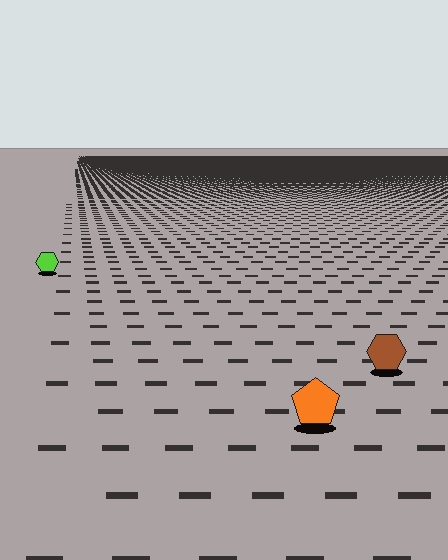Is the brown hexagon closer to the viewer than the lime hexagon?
Yes. The brown hexagon is closer — you can tell from the texture gradient: the ground texture is coarser near it.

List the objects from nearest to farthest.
From nearest to farthest: the orange pentagon, the brown hexagon, the lime hexagon.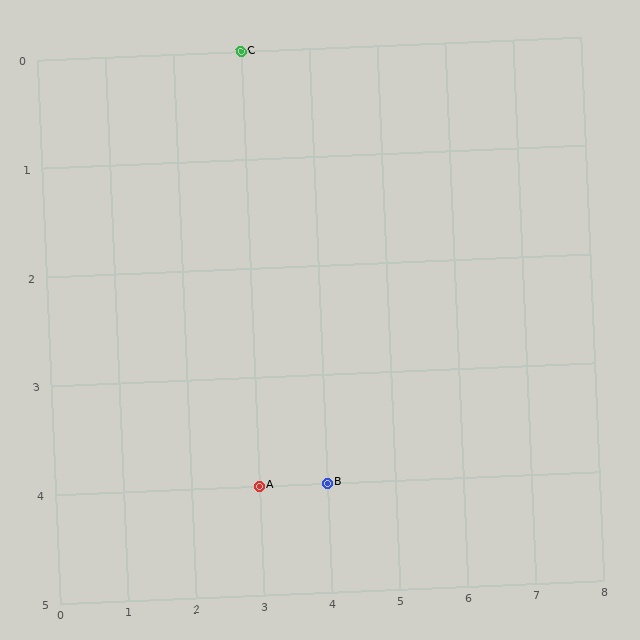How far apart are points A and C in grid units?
Points A and C are 4 rows apart.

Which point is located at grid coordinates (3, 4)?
Point A is at (3, 4).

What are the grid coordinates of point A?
Point A is at grid coordinates (3, 4).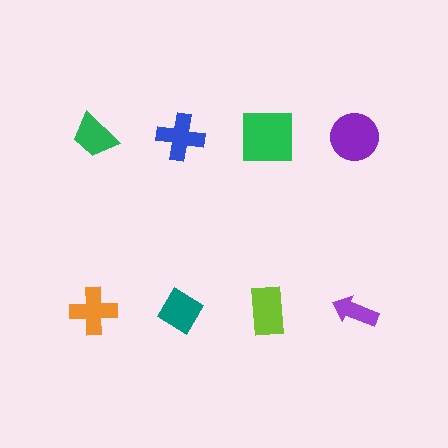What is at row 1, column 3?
A green square.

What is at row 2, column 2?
A teal diamond.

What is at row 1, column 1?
A green trapezoid.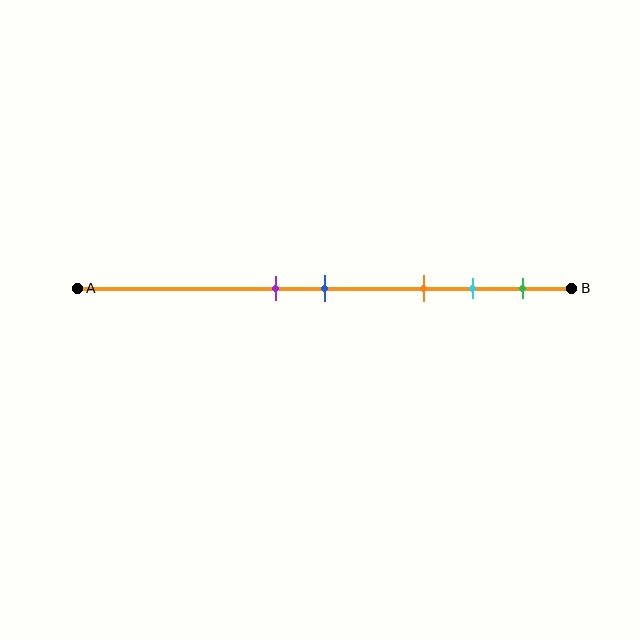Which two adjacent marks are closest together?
The purple and blue marks are the closest adjacent pair.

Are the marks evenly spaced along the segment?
No, the marks are not evenly spaced.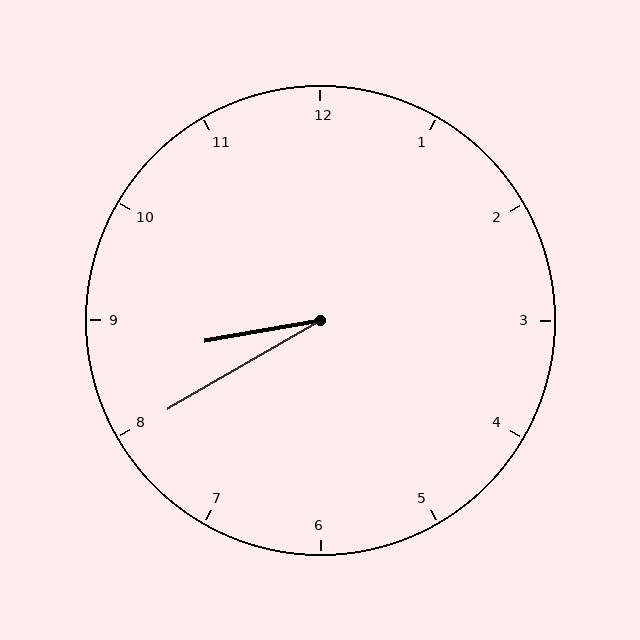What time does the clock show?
8:40.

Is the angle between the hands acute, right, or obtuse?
It is acute.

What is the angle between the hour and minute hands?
Approximately 20 degrees.